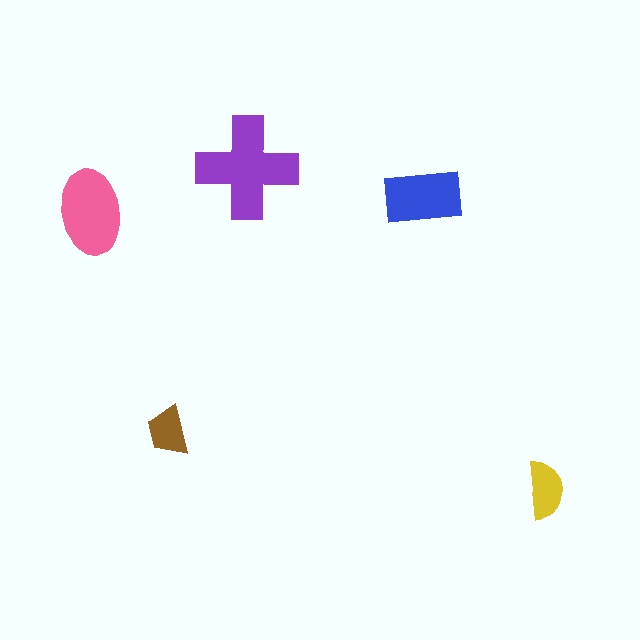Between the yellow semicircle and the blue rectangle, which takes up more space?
The blue rectangle.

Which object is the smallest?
The brown trapezoid.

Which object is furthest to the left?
The pink ellipse is leftmost.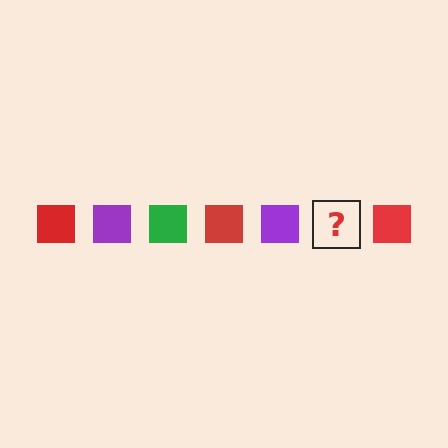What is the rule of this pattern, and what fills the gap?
The rule is that the pattern cycles through red, purple, green squares. The gap should be filled with a green square.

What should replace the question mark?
The question mark should be replaced with a green square.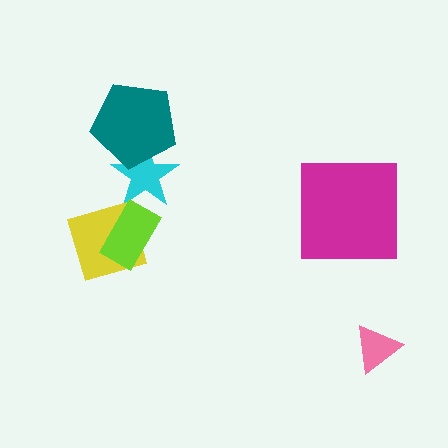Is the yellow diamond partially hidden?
Yes, it is partially covered by another shape.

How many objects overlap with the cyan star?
1 object overlaps with the cyan star.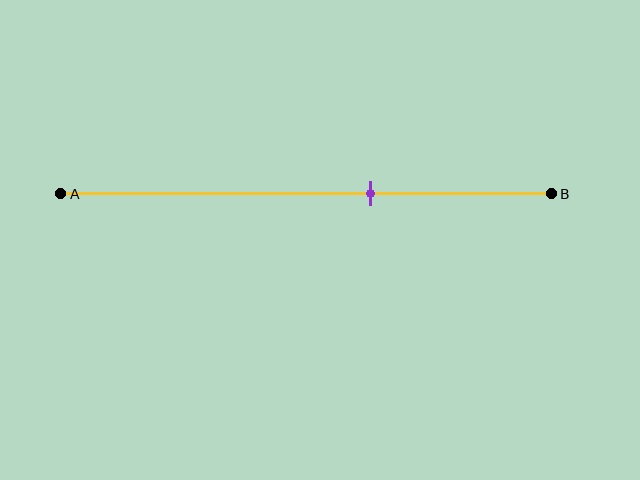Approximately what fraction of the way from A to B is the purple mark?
The purple mark is approximately 65% of the way from A to B.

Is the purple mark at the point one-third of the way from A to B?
No, the mark is at about 65% from A, not at the 33% one-third point.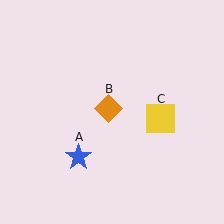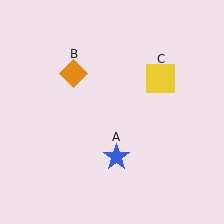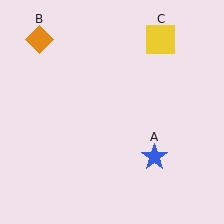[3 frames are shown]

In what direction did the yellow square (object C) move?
The yellow square (object C) moved up.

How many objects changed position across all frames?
3 objects changed position: blue star (object A), orange diamond (object B), yellow square (object C).